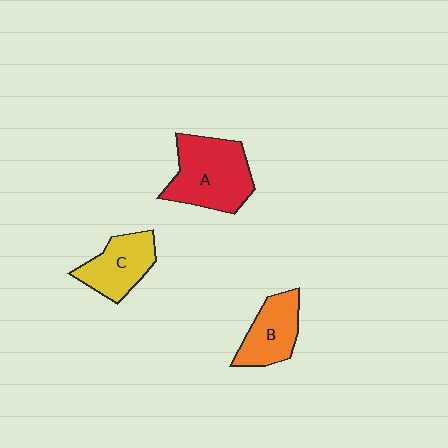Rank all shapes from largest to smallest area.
From largest to smallest: A (red), C (yellow), B (orange).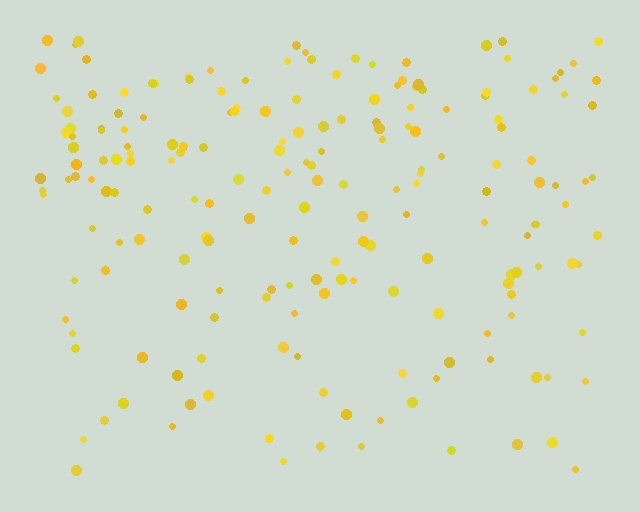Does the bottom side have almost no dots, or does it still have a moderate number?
Still a moderate number, just noticeably fewer than the top.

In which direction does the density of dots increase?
From bottom to top, with the top side densest.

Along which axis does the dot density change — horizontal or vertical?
Vertical.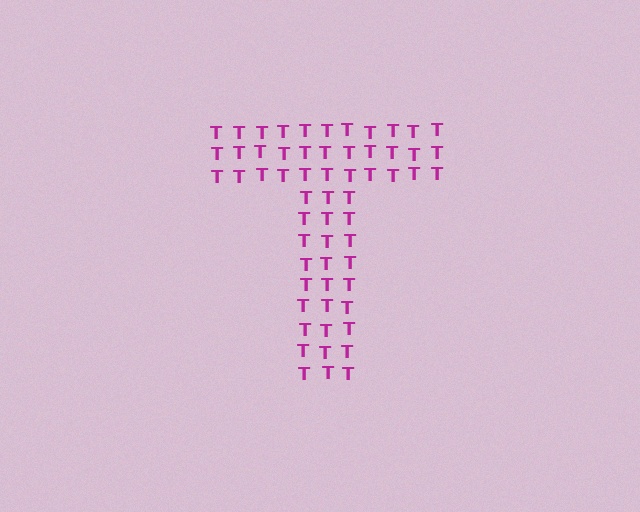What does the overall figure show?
The overall figure shows the letter T.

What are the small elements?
The small elements are letter T's.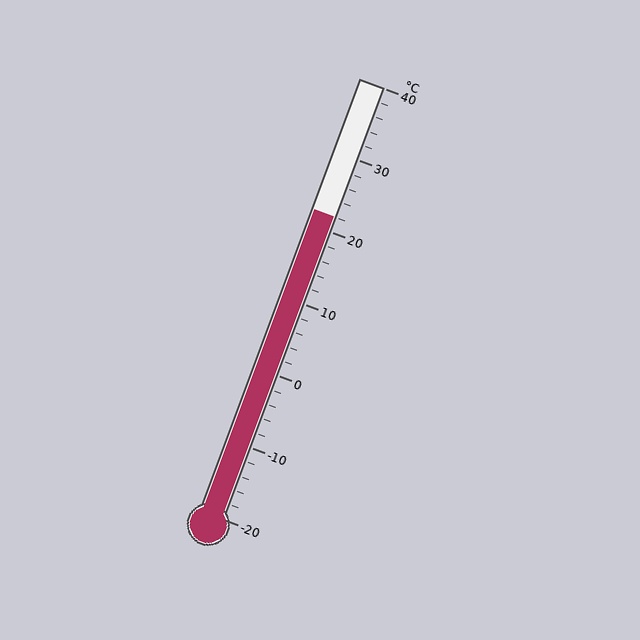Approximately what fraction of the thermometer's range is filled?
The thermometer is filled to approximately 70% of its range.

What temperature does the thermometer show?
The thermometer shows approximately 22°C.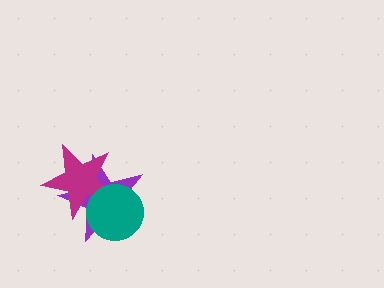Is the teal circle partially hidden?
No, no other shape covers it.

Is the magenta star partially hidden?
Yes, it is partially covered by another shape.